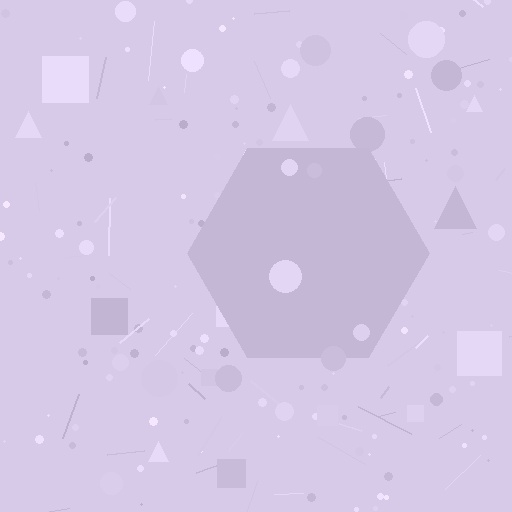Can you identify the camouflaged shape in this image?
The camouflaged shape is a hexagon.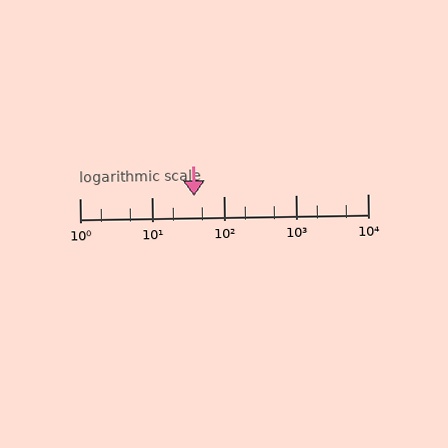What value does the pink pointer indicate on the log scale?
The pointer indicates approximately 39.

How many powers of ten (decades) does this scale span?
The scale spans 4 decades, from 1 to 10000.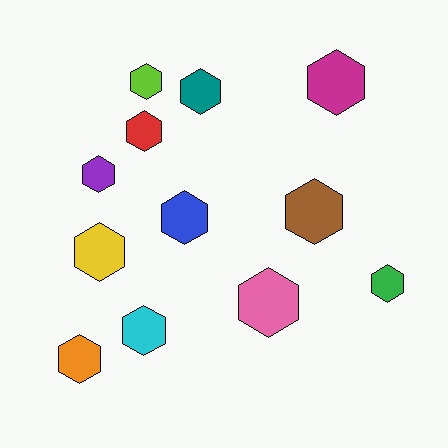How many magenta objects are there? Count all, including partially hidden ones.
There is 1 magenta object.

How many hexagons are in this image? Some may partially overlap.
There are 12 hexagons.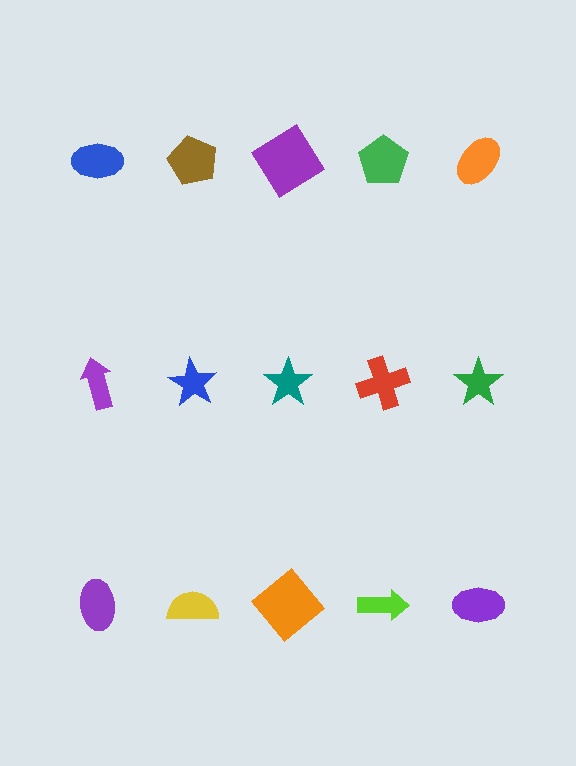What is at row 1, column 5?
An orange ellipse.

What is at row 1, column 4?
A green pentagon.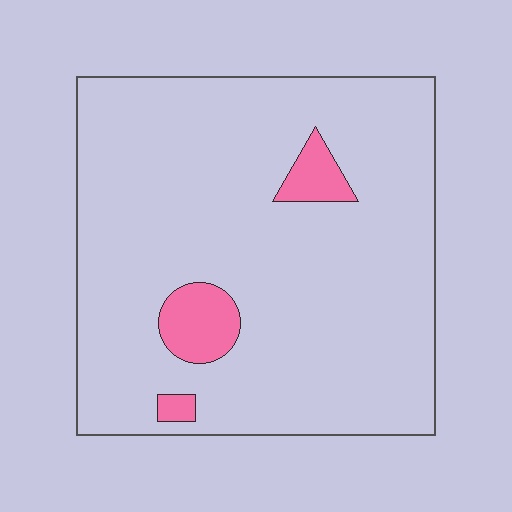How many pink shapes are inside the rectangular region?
3.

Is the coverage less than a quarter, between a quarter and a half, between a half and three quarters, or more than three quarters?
Less than a quarter.